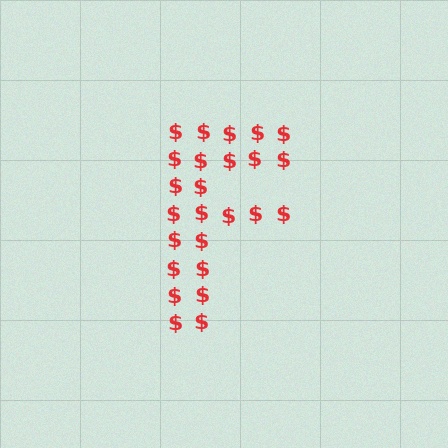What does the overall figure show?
The overall figure shows the letter F.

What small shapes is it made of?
It is made of small dollar signs.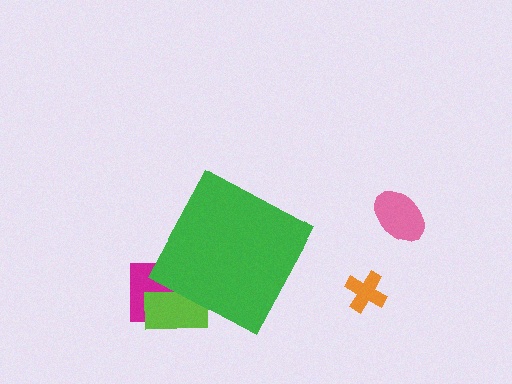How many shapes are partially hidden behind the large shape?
2 shapes are partially hidden.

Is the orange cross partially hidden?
No, the orange cross is fully visible.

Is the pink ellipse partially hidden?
No, the pink ellipse is fully visible.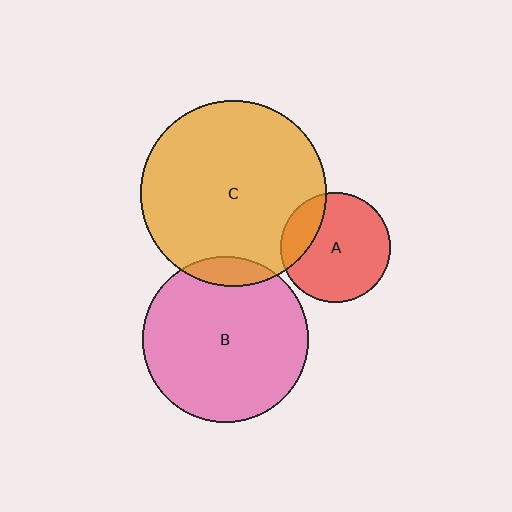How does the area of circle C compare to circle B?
Approximately 1.3 times.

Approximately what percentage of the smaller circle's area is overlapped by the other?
Approximately 20%.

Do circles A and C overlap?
Yes.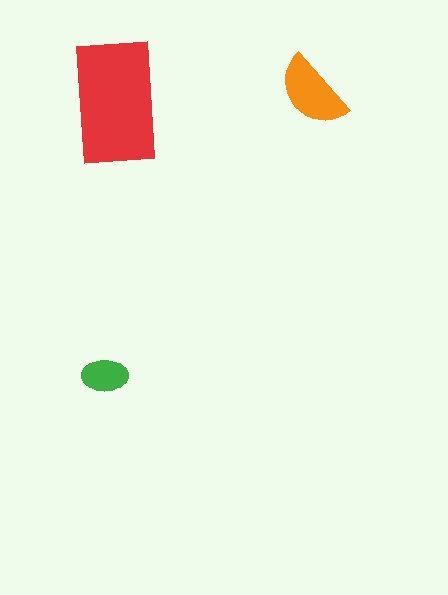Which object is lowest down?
The green ellipse is bottommost.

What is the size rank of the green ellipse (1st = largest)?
3rd.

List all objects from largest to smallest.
The red rectangle, the orange semicircle, the green ellipse.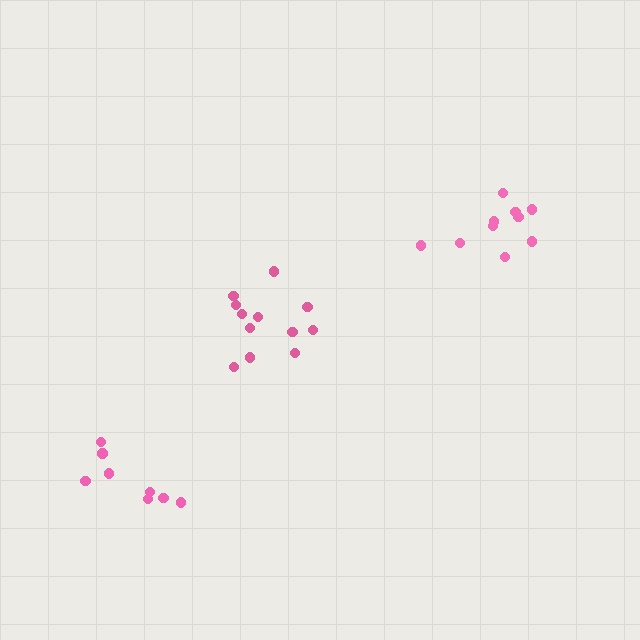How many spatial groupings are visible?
There are 3 spatial groupings.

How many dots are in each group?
Group 1: 12 dots, Group 2: 8 dots, Group 3: 10 dots (30 total).